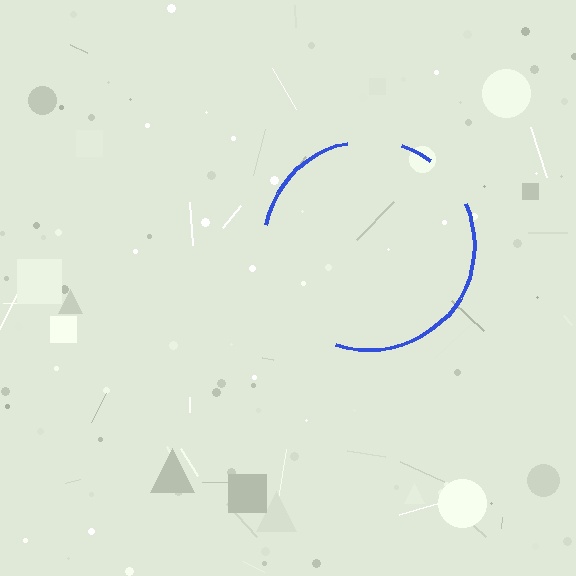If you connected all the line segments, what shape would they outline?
They would outline a circle.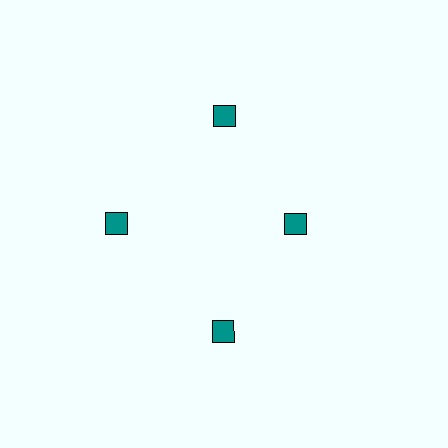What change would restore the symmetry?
The symmetry would be restored by moving it outward, back onto the ring so that all 4 diamonds sit at equal angles and equal distance from the center.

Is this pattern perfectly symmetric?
No. The 4 teal diamonds are arranged in a ring, but one element near the 3 o'clock position is pulled inward toward the center, breaking the 4-fold rotational symmetry.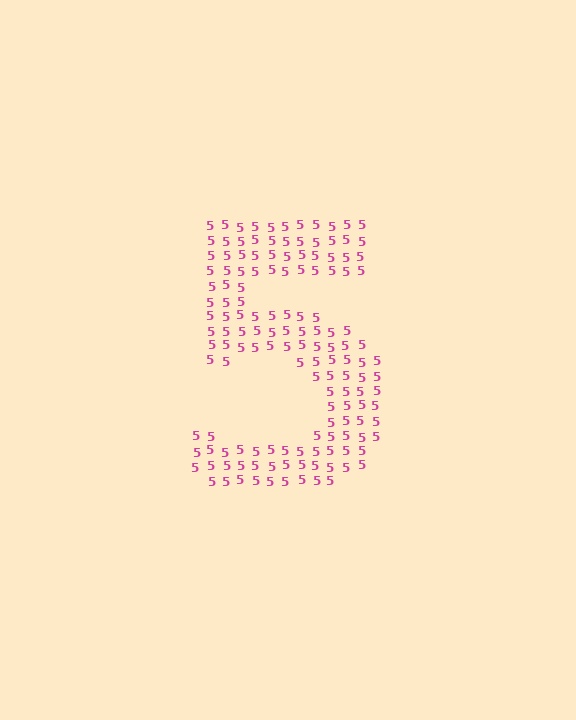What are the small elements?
The small elements are digit 5's.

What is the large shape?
The large shape is the digit 5.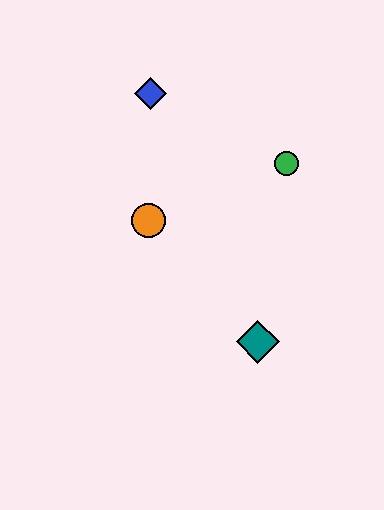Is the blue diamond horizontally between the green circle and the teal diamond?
No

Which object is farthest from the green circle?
The teal diamond is farthest from the green circle.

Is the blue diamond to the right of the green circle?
No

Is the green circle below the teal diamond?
No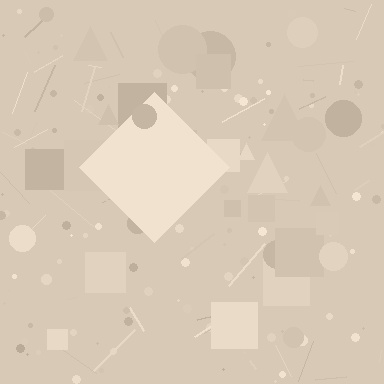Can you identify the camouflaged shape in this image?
The camouflaged shape is a diamond.